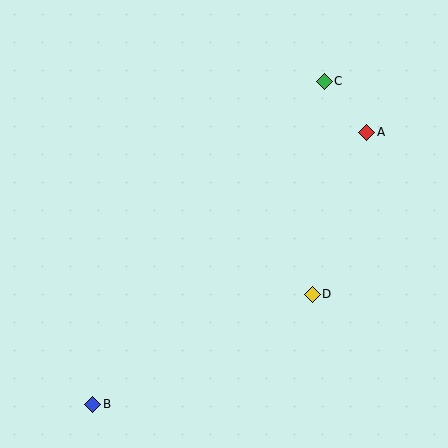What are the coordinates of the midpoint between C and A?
The midpoint between C and A is at (345, 107).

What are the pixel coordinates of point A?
Point A is at (367, 132).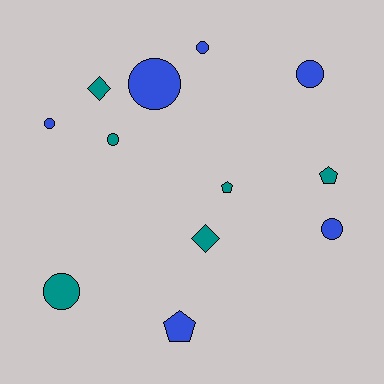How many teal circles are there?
There are 2 teal circles.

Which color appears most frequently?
Blue, with 6 objects.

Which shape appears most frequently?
Circle, with 7 objects.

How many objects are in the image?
There are 12 objects.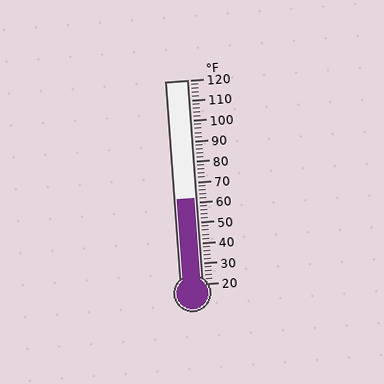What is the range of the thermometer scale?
The thermometer scale ranges from 20°F to 120°F.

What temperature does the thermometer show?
The thermometer shows approximately 62°F.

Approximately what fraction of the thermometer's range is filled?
The thermometer is filled to approximately 40% of its range.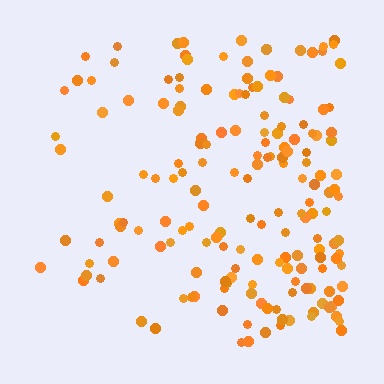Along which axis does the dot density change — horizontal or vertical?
Horizontal.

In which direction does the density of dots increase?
From left to right, with the right side densest.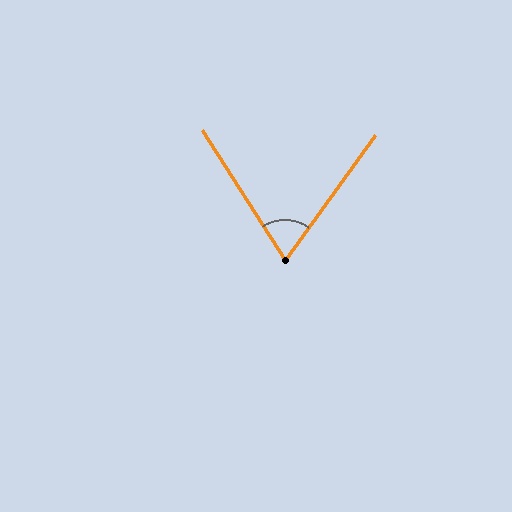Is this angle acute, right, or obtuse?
It is acute.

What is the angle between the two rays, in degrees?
Approximately 68 degrees.